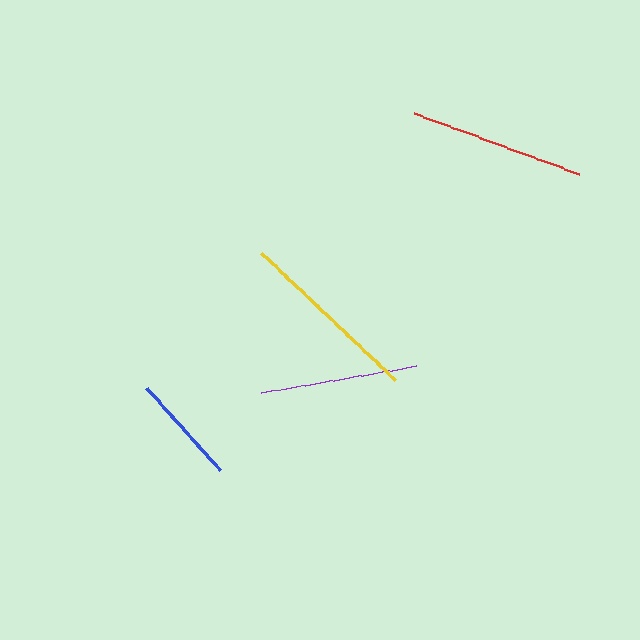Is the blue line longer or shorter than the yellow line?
The yellow line is longer than the blue line.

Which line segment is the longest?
The yellow line is the longest at approximately 184 pixels.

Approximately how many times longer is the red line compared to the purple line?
The red line is approximately 1.1 times the length of the purple line.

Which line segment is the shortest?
The blue line is the shortest at approximately 109 pixels.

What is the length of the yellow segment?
The yellow segment is approximately 184 pixels long.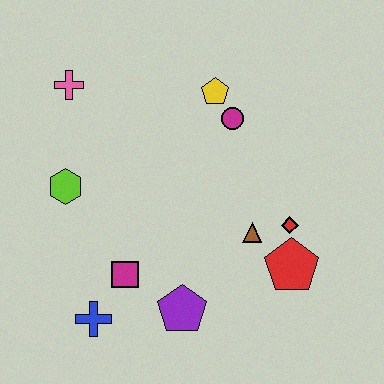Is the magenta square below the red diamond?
Yes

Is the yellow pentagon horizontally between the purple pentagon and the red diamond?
Yes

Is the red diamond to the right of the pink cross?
Yes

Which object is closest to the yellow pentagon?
The magenta circle is closest to the yellow pentagon.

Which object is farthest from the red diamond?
The pink cross is farthest from the red diamond.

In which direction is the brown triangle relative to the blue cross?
The brown triangle is to the right of the blue cross.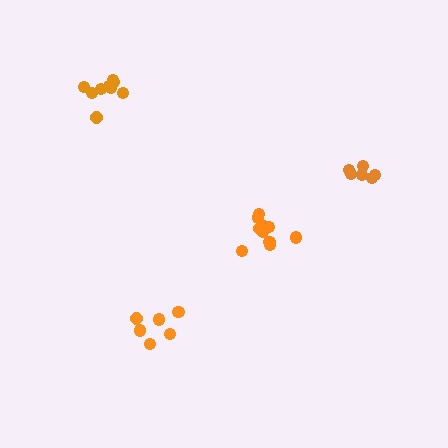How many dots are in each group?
Group 1: 9 dots, Group 2: 12 dots, Group 3: 6 dots, Group 4: 6 dots (33 total).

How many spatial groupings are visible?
There are 4 spatial groupings.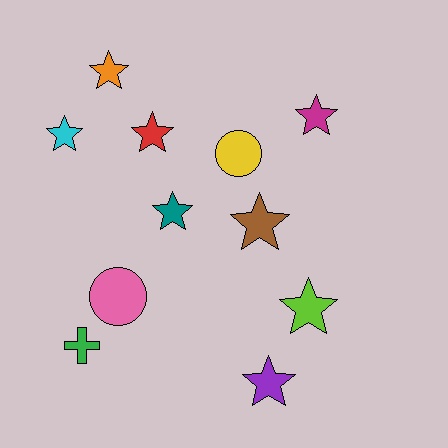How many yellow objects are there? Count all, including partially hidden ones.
There is 1 yellow object.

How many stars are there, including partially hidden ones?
There are 8 stars.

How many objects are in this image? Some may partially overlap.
There are 11 objects.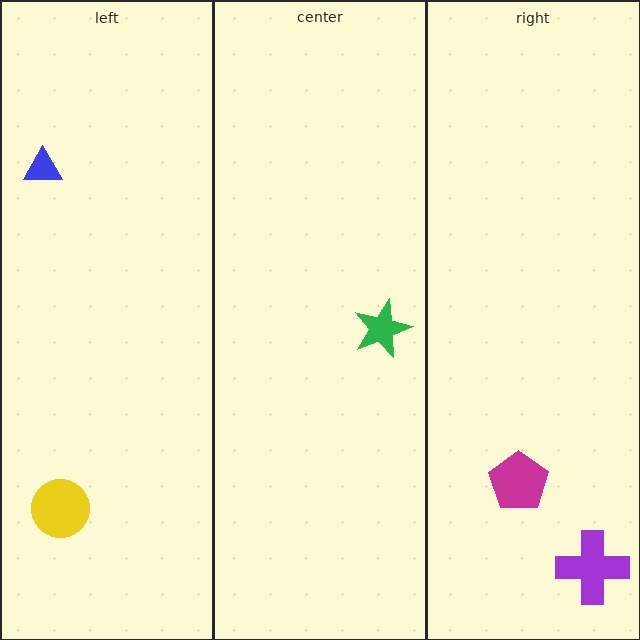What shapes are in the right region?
The purple cross, the magenta pentagon.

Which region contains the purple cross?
The right region.